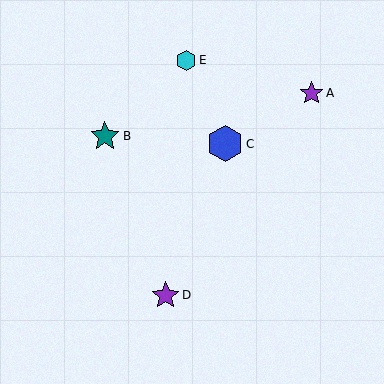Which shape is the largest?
The blue hexagon (labeled C) is the largest.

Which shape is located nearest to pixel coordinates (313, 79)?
The purple star (labeled A) at (312, 93) is nearest to that location.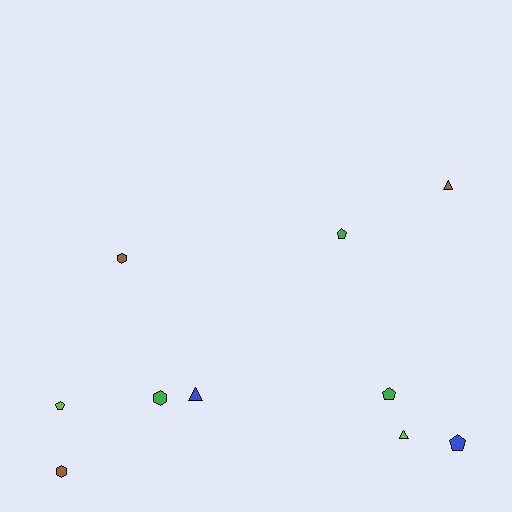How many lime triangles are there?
There is 1 lime triangle.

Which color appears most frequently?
Green, with 3 objects.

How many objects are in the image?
There are 10 objects.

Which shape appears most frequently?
Pentagon, with 4 objects.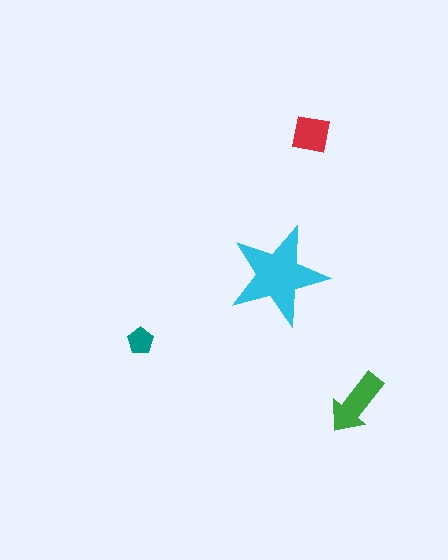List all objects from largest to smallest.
The cyan star, the green arrow, the red square, the teal pentagon.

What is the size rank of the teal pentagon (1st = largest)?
4th.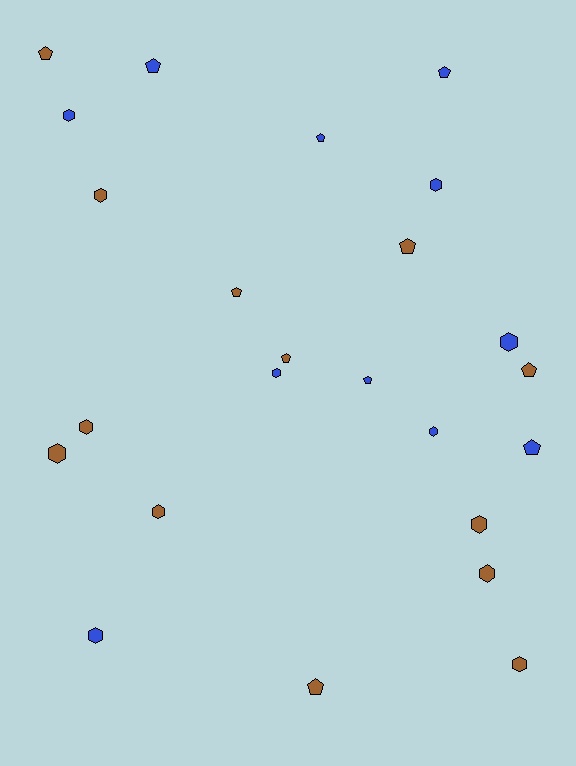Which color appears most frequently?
Brown, with 13 objects.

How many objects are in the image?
There are 24 objects.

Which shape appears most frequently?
Hexagon, with 13 objects.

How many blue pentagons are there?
There are 5 blue pentagons.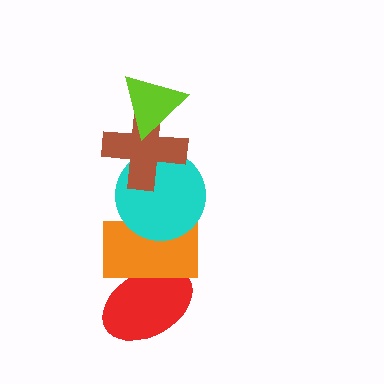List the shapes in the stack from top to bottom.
From top to bottom: the lime triangle, the brown cross, the cyan circle, the orange rectangle, the red ellipse.